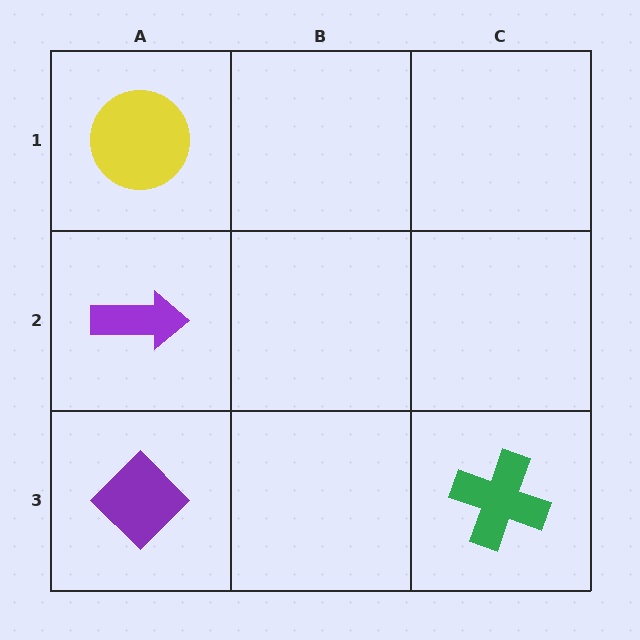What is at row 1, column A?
A yellow circle.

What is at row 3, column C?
A green cross.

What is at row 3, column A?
A purple diamond.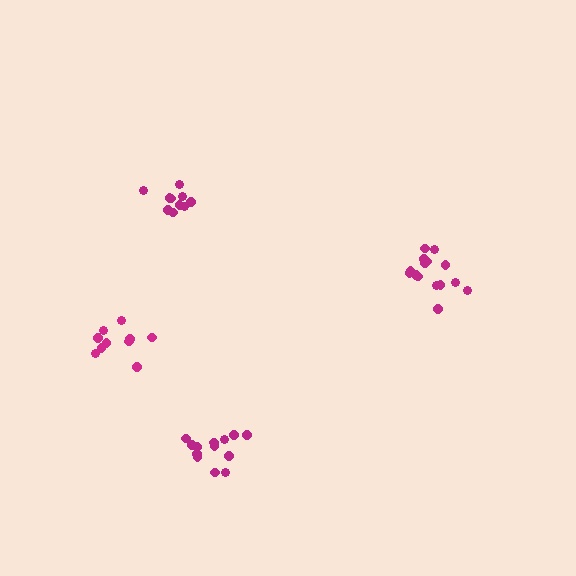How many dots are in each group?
Group 1: 10 dots, Group 2: 15 dots, Group 3: 13 dots, Group 4: 10 dots (48 total).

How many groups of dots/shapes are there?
There are 4 groups.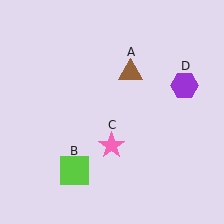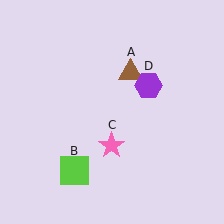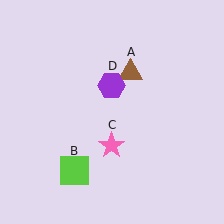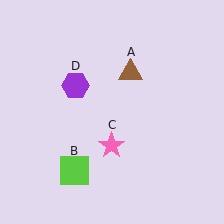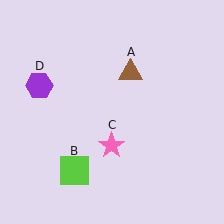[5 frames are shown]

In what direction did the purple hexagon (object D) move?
The purple hexagon (object D) moved left.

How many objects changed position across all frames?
1 object changed position: purple hexagon (object D).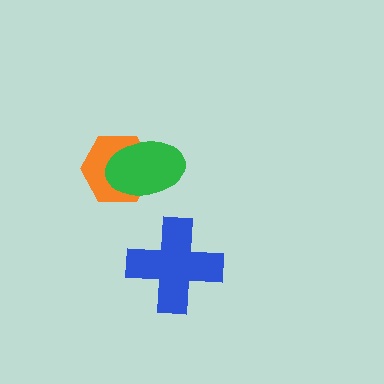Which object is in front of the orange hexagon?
The green ellipse is in front of the orange hexagon.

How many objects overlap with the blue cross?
0 objects overlap with the blue cross.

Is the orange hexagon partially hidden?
Yes, it is partially covered by another shape.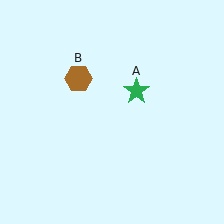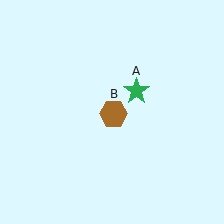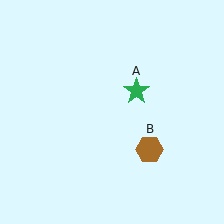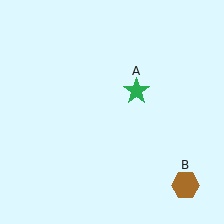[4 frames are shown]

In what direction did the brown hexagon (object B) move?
The brown hexagon (object B) moved down and to the right.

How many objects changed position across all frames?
1 object changed position: brown hexagon (object B).